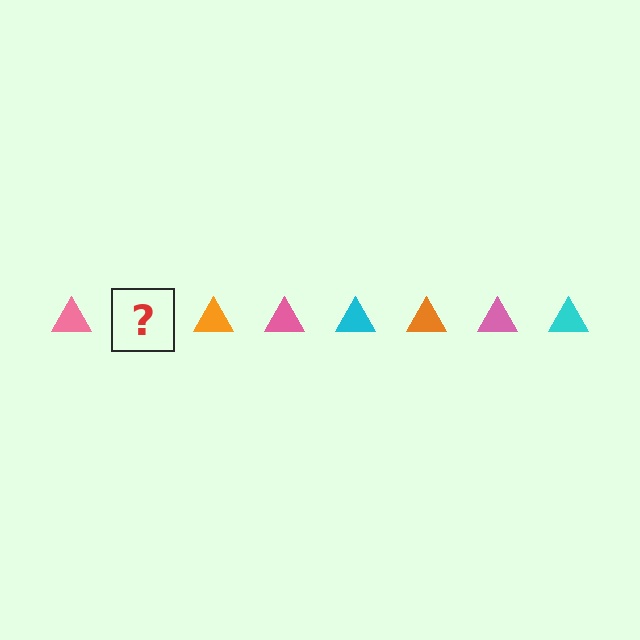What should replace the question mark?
The question mark should be replaced with a cyan triangle.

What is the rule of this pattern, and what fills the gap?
The rule is that the pattern cycles through pink, cyan, orange triangles. The gap should be filled with a cyan triangle.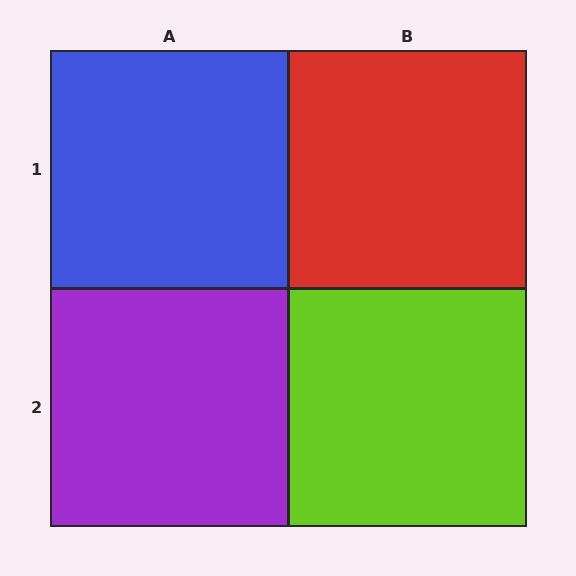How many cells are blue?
1 cell is blue.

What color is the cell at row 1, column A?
Blue.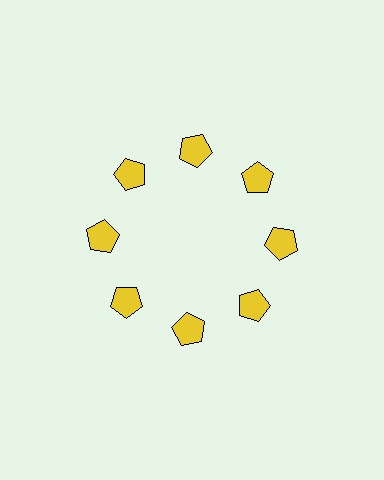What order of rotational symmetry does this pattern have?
This pattern has 8-fold rotational symmetry.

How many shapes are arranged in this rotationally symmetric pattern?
There are 8 shapes, arranged in 8 groups of 1.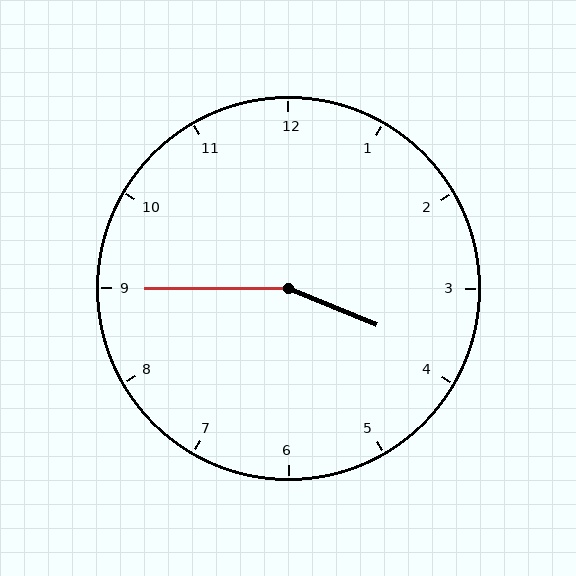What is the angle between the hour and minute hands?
Approximately 158 degrees.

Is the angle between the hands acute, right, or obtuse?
It is obtuse.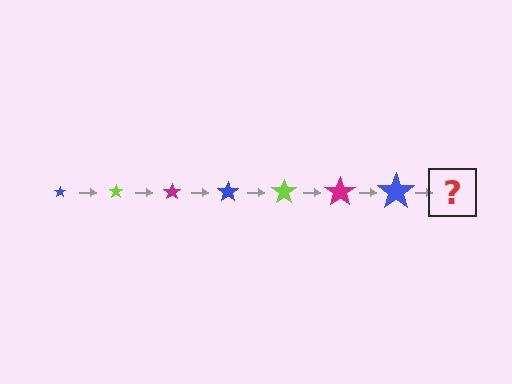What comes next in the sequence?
The next element should be a lime star, larger than the previous one.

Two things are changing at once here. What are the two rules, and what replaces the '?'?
The two rules are that the star grows larger each step and the color cycles through blue, lime, and magenta. The '?' should be a lime star, larger than the previous one.